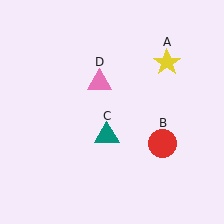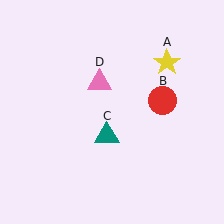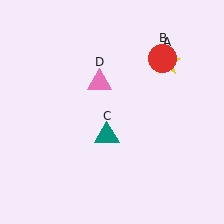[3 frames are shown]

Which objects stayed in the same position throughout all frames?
Yellow star (object A) and teal triangle (object C) and pink triangle (object D) remained stationary.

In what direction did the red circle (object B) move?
The red circle (object B) moved up.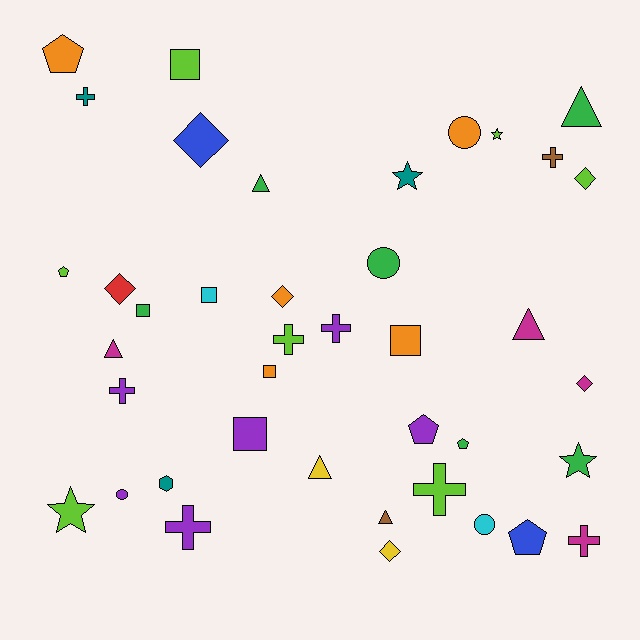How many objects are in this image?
There are 40 objects.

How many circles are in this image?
There are 4 circles.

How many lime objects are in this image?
There are 7 lime objects.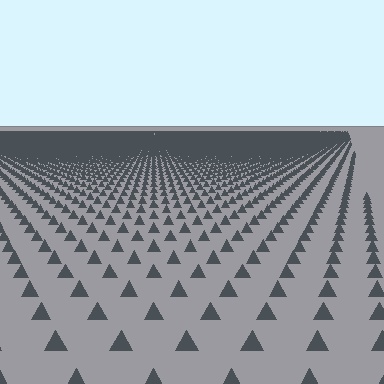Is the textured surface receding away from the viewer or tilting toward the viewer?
The surface is receding away from the viewer. Texture elements get smaller and denser toward the top.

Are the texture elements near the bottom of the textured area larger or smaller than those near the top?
Larger. Near the bottom, elements are closer to the viewer and appear at a bigger on-screen size.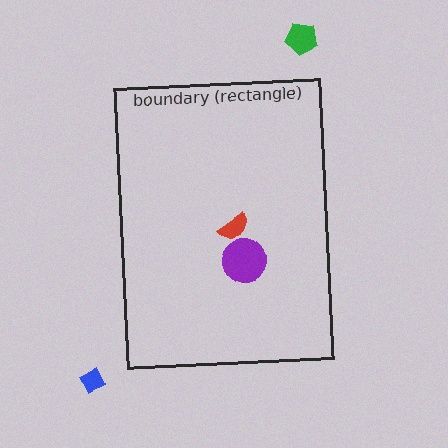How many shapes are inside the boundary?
2 inside, 2 outside.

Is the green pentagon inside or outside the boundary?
Outside.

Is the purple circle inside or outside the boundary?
Inside.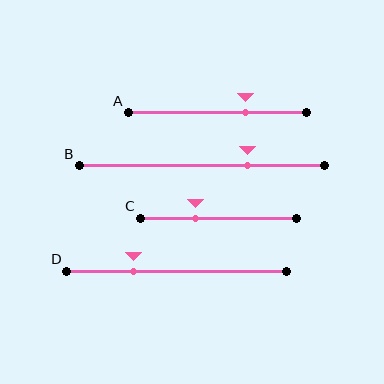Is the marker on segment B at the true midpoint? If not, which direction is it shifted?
No, the marker on segment B is shifted to the right by about 19% of the segment length.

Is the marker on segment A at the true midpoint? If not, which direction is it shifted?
No, the marker on segment A is shifted to the right by about 16% of the segment length.